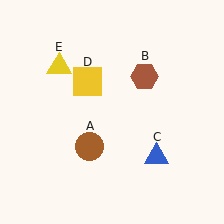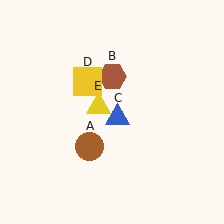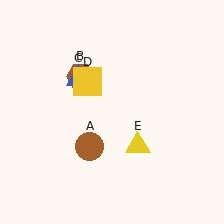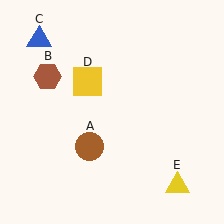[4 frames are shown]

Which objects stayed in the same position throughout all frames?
Brown circle (object A) and yellow square (object D) remained stationary.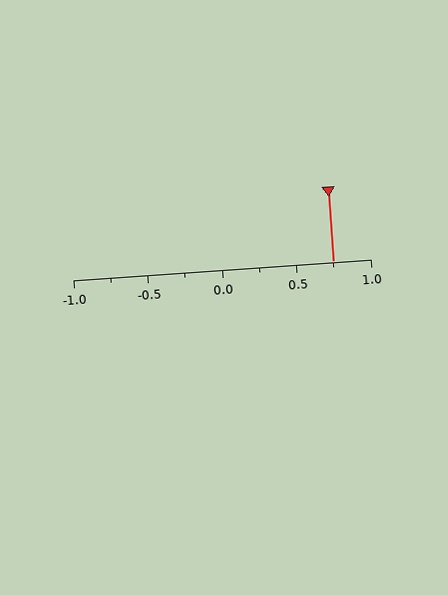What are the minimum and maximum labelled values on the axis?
The axis runs from -1.0 to 1.0.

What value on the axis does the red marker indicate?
The marker indicates approximately 0.75.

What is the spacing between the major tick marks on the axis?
The major ticks are spaced 0.5 apart.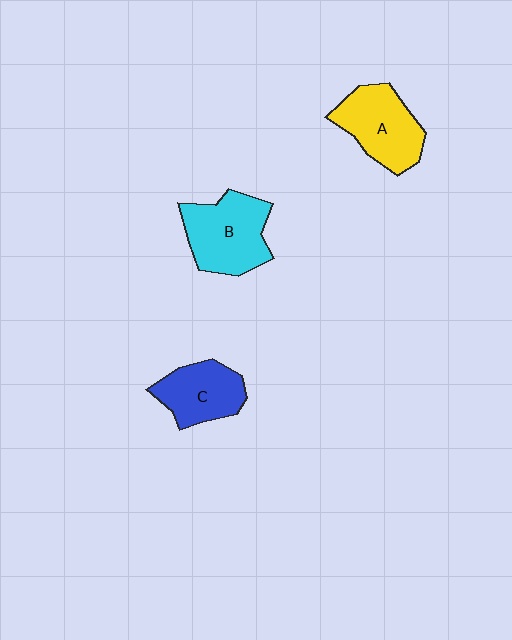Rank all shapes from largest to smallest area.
From largest to smallest: B (cyan), A (yellow), C (blue).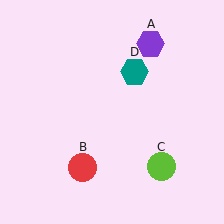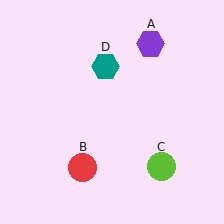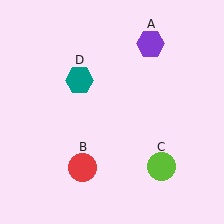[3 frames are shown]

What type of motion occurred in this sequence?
The teal hexagon (object D) rotated counterclockwise around the center of the scene.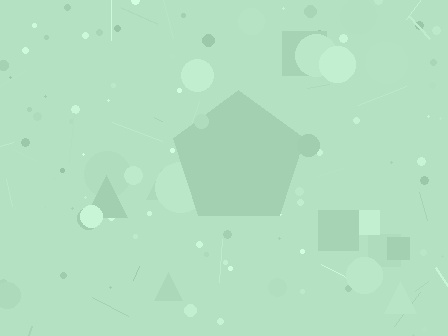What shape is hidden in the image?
A pentagon is hidden in the image.